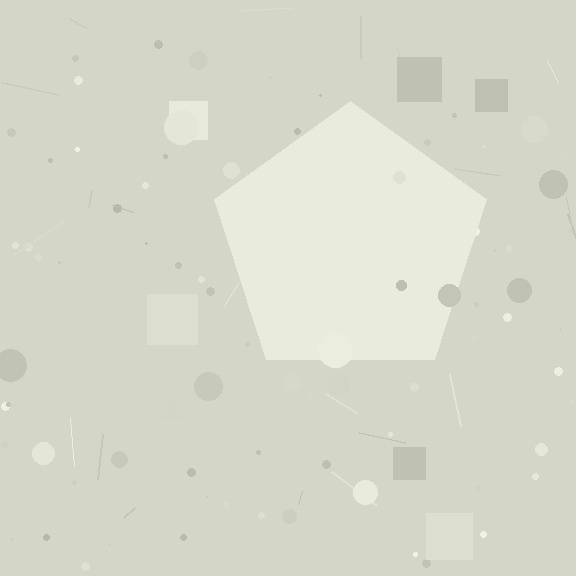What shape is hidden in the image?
A pentagon is hidden in the image.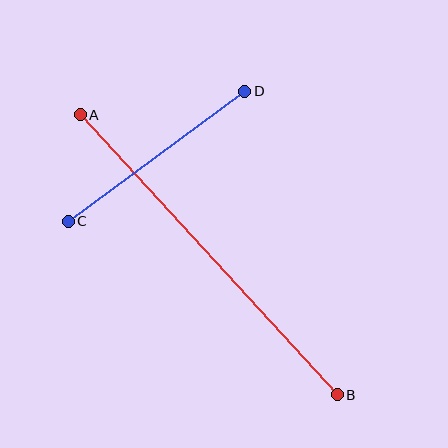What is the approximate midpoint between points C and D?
The midpoint is at approximately (156, 156) pixels.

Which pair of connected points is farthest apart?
Points A and B are farthest apart.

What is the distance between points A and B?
The distance is approximately 380 pixels.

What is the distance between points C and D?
The distance is approximately 219 pixels.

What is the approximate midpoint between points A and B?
The midpoint is at approximately (209, 255) pixels.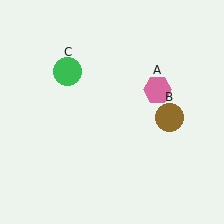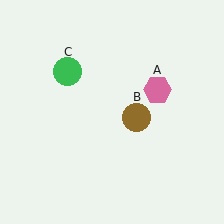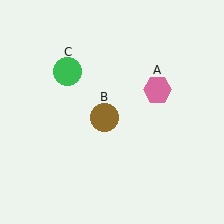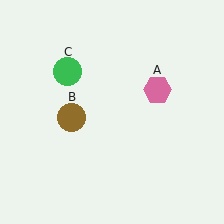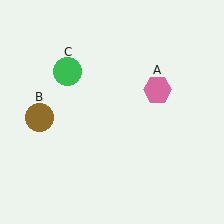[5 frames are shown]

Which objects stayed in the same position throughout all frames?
Pink hexagon (object A) and green circle (object C) remained stationary.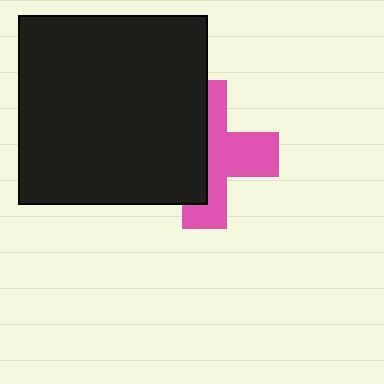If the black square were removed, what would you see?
You would see the complete pink cross.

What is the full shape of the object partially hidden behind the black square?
The partially hidden object is a pink cross.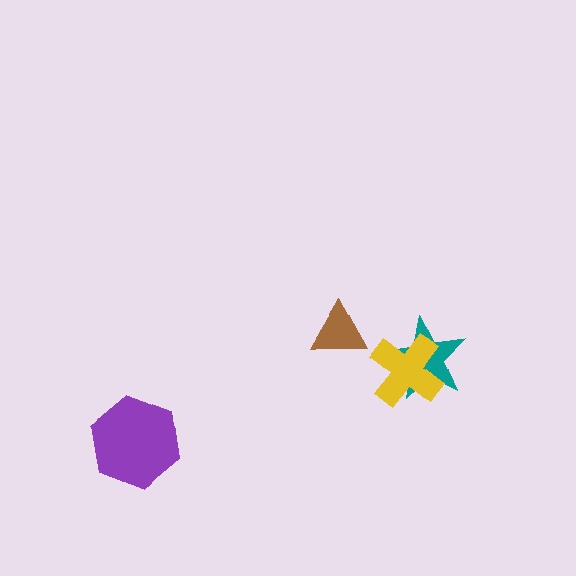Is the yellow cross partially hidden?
No, no other shape covers it.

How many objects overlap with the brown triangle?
0 objects overlap with the brown triangle.